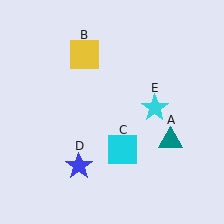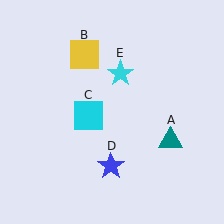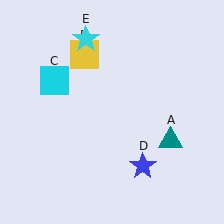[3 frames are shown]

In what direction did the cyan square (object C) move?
The cyan square (object C) moved up and to the left.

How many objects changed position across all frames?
3 objects changed position: cyan square (object C), blue star (object D), cyan star (object E).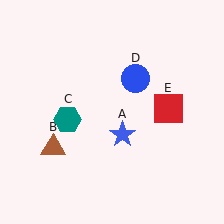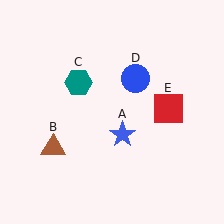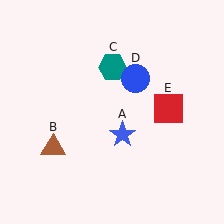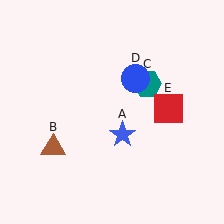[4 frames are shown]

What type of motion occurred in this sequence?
The teal hexagon (object C) rotated clockwise around the center of the scene.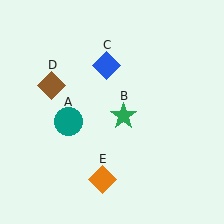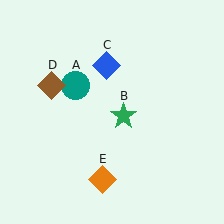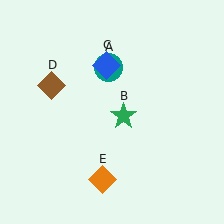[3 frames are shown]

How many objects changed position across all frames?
1 object changed position: teal circle (object A).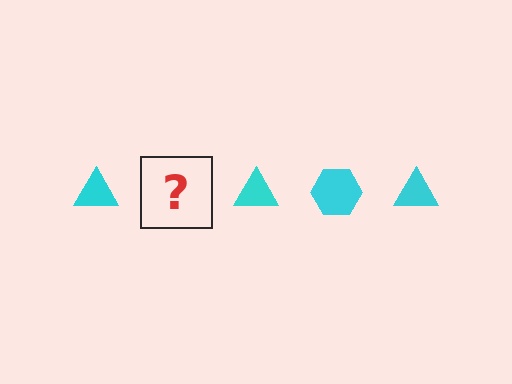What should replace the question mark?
The question mark should be replaced with a cyan hexagon.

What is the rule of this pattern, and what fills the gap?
The rule is that the pattern cycles through triangle, hexagon shapes in cyan. The gap should be filled with a cyan hexagon.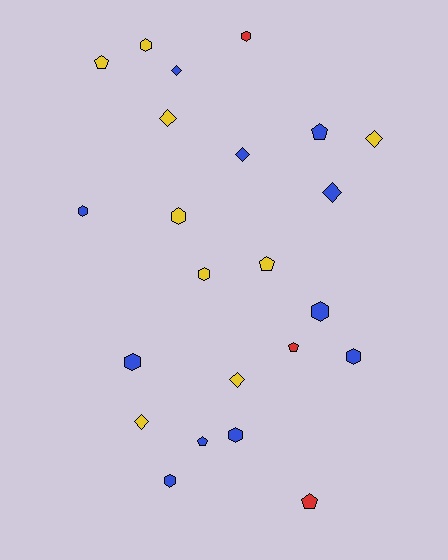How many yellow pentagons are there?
There are 2 yellow pentagons.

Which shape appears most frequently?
Hexagon, with 10 objects.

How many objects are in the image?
There are 23 objects.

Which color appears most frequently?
Blue, with 11 objects.